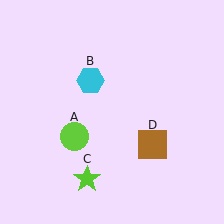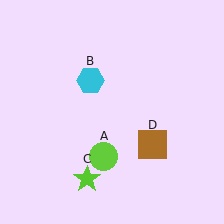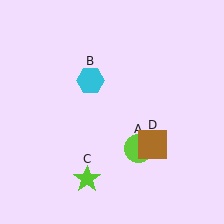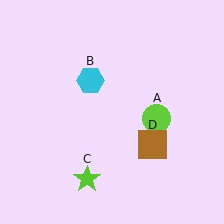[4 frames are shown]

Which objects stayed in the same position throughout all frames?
Cyan hexagon (object B) and lime star (object C) and brown square (object D) remained stationary.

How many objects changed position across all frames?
1 object changed position: lime circle (object A).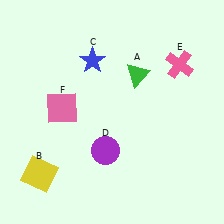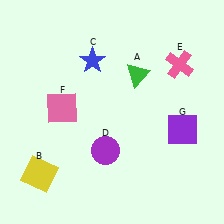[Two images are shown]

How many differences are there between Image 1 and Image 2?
There is 1 difference between the two images.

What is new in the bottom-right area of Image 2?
A purple square (G) was added in the bottom-right area of Image 2.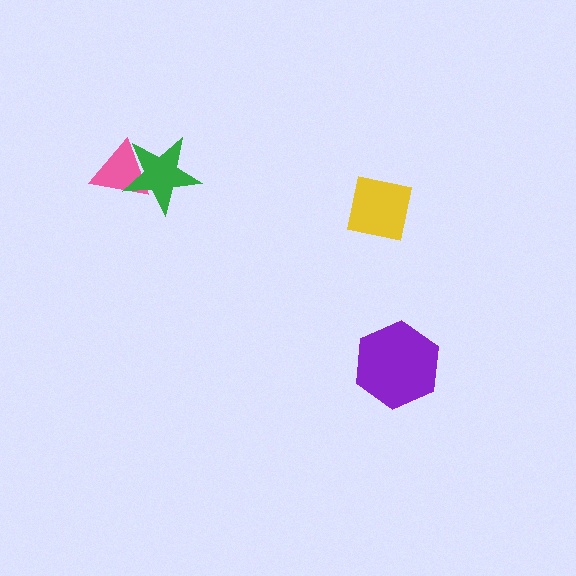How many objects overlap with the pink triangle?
1 object overlaps with the pink triangle.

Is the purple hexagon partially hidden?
No, no other shape covers it.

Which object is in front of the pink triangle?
The green star is in front of the pink triangle.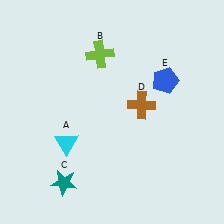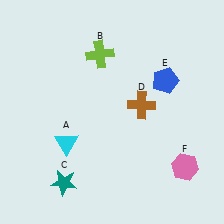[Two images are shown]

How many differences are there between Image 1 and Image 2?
There is 1 difference between the two images.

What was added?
A pink hexagon (F) was added in Image 2.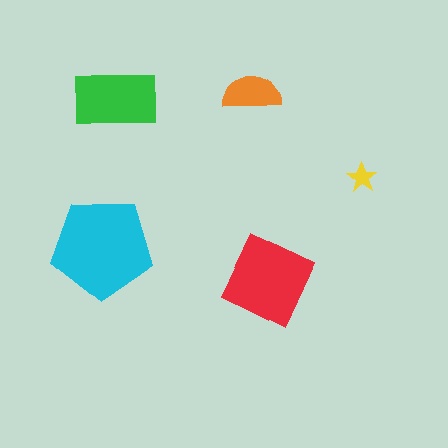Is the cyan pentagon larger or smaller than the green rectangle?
Larger.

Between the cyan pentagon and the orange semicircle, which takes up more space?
The cyan pentagon.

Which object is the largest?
The cyan pentagon.